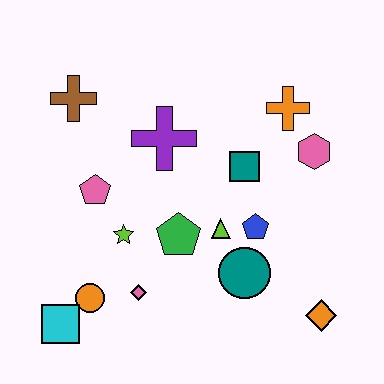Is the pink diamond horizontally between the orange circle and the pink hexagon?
Yes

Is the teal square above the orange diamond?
Yes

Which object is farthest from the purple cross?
The orange diamond is farthest from the purple cross.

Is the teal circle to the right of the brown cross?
Yes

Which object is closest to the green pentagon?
The lime triangle is closest to the green pentagon.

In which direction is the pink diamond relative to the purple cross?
The pink diamond is below the purple cross.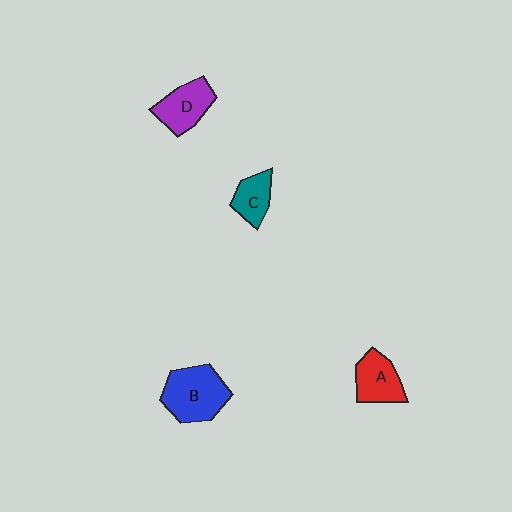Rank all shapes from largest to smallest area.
From largest to smallest: B (blue), D (purple), A (red), C (teal).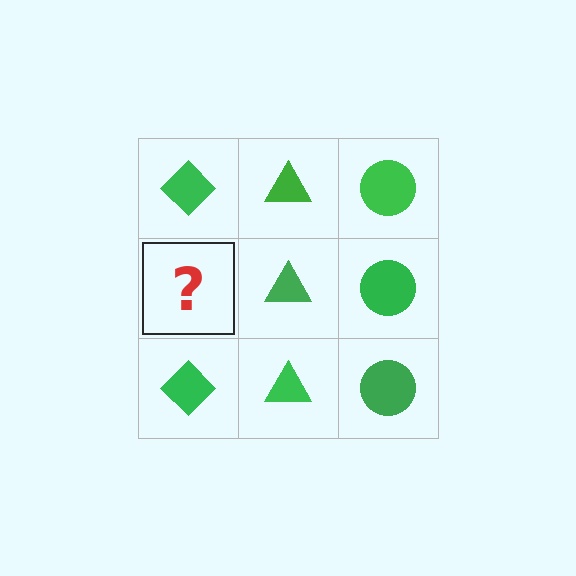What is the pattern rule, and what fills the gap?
The rule is that each column has a consistent shape. The gap should be filled with a green diamond.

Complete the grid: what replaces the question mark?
The question mark should be replaced with a green diamond.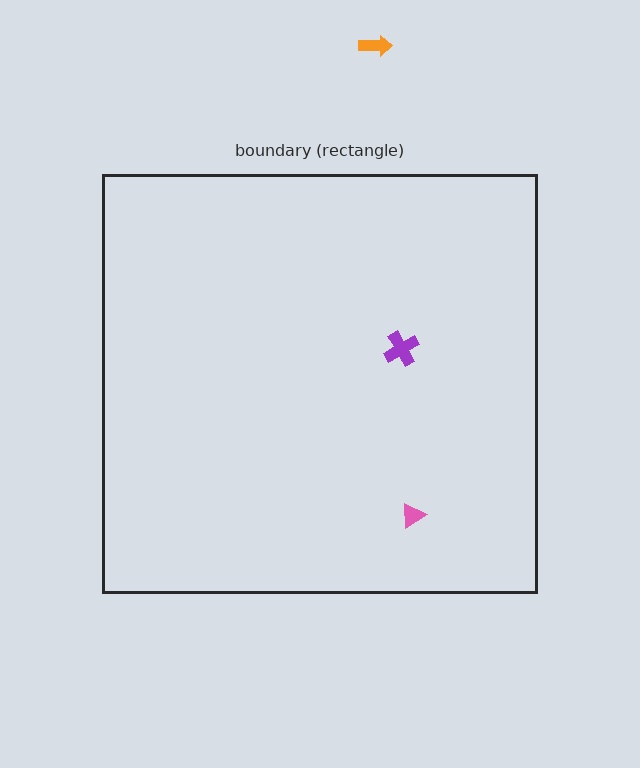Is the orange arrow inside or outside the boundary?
Outside.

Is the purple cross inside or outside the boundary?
Inside.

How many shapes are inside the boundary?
2 inside, 1 outside.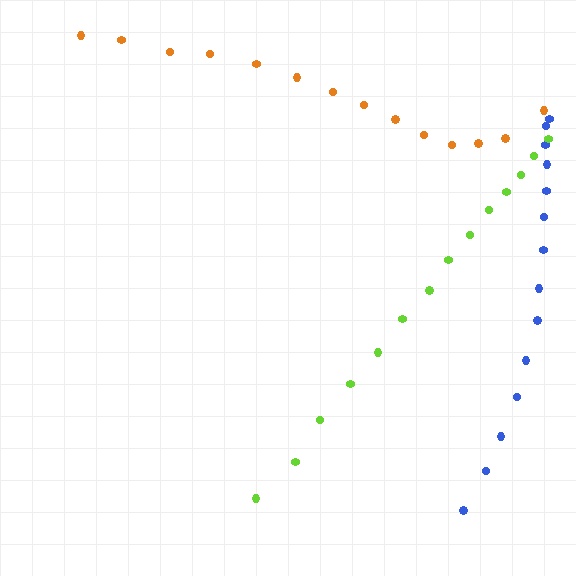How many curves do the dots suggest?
There are 3 distinct paths.